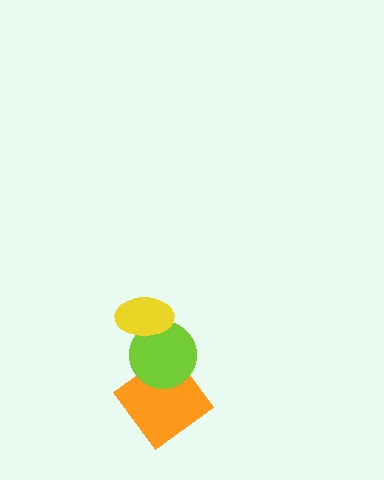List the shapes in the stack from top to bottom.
From top to bottom: the yellow ellipse, the lime circle, the orange diamond.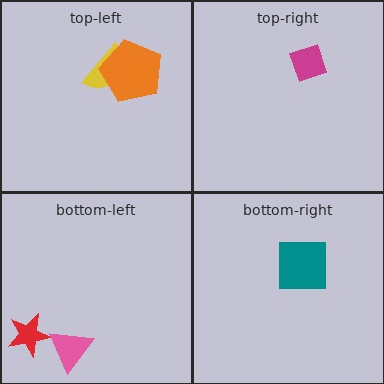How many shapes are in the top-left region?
2.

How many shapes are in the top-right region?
1.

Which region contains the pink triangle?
The bottom-left region.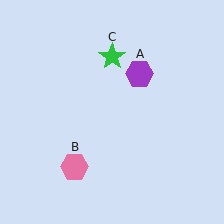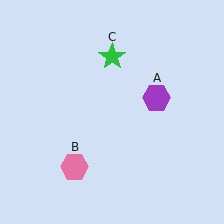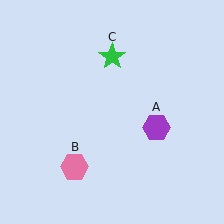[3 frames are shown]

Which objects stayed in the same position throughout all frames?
Pink hexagon (object B) and green star (object C) remained stationary.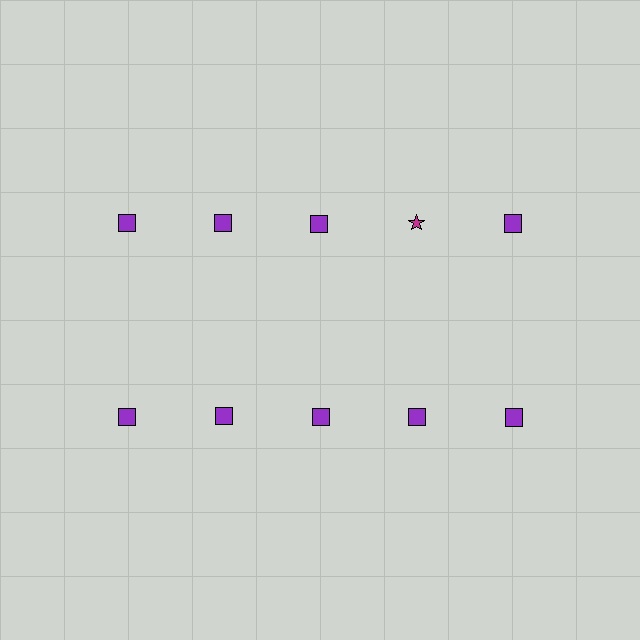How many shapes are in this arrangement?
There are 10 shapes arranged in a grid pattern.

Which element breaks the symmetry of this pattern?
The magenta star in the top row, second from right column breaks the symmetry. All other shapes are purple squares.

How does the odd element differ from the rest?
It differs in both color (magenta instead of purple) and shape (star instead of square).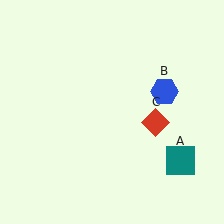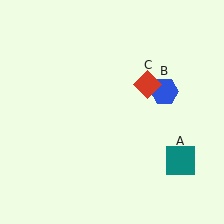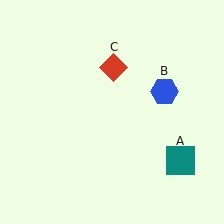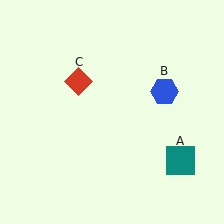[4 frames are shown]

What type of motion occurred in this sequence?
The red diamond (object C) rotated counterclockwise around the center of the scene.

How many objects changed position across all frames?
1 object changed position: red diamond (object C).